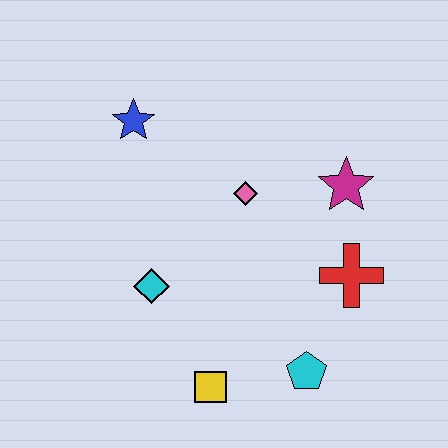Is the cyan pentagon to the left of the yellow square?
No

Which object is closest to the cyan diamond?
The yellow square is closest to the cyan diamond.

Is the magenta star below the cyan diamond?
No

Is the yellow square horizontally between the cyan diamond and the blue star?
No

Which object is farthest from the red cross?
The blue star is farthest from the red cross.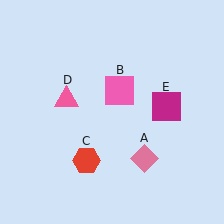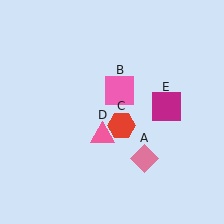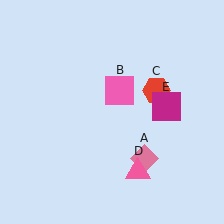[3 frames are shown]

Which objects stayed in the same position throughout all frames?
Pink diamond (object A) and pink square (object B) and magenta square (object E) remained stationary.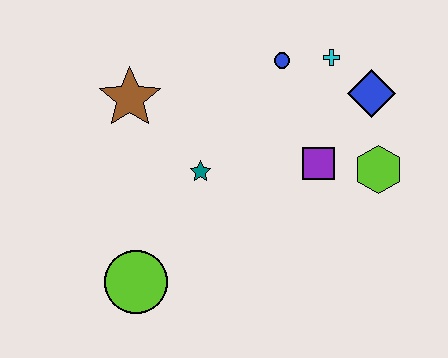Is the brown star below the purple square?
No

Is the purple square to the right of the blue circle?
Yes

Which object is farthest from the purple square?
The lime circle is farthest from the purple square.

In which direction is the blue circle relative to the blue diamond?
The blue circle is to the left of the blue diamond.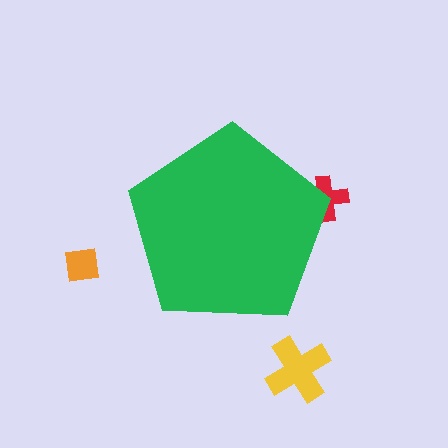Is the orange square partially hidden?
No, the orange square is fully visible.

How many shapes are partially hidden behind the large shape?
1 shape is partially hidden.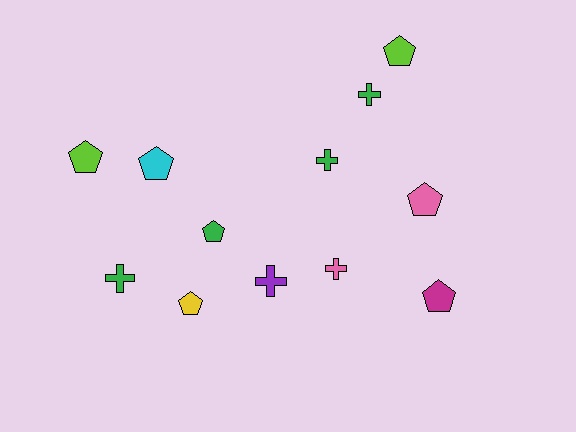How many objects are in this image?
There are 12 objects.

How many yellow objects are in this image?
There is 1 yellow object.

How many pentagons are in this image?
There are 7 pentagons.